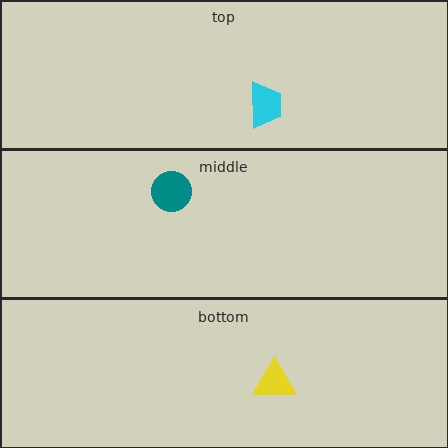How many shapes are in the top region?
1.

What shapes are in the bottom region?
The yellow triangle.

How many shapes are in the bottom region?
1.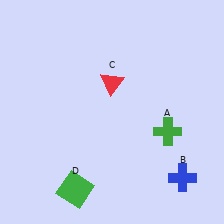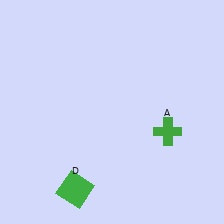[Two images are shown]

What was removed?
The blue cross (B), the red triangle (C) were removed in Image 2.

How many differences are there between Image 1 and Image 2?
There are 2 differences between the two images.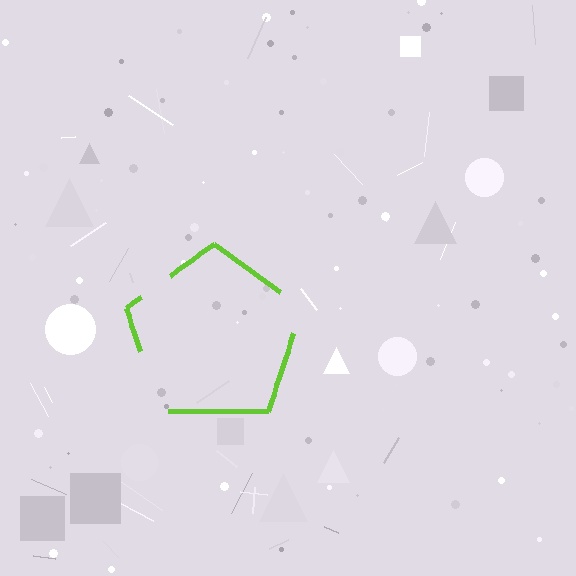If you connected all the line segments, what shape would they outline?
They would outline a pentagon.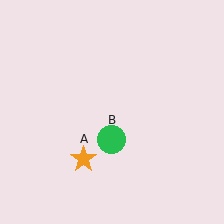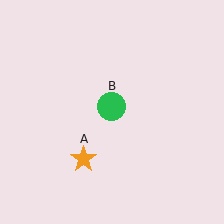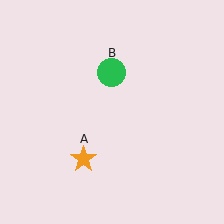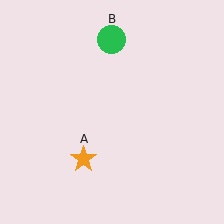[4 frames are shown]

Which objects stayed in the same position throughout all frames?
Orange star (object A) remained stationary.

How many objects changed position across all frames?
1 object changed position: green circle (object B).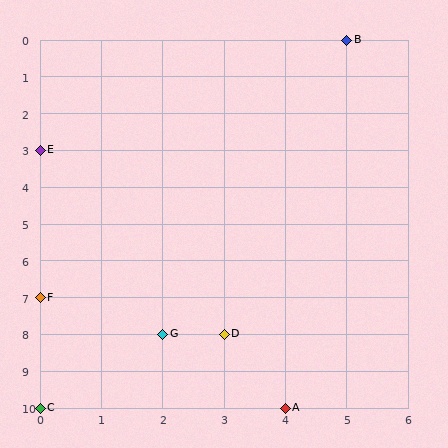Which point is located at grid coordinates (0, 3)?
Point E is at (0, 3).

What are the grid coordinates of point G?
Point G is at grid coordinates (2, 8).